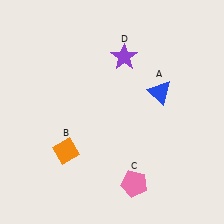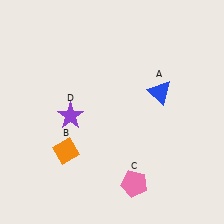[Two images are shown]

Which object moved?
The purple star (D) moved down.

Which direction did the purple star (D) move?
The purple star (D) moved down.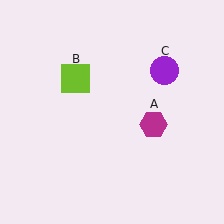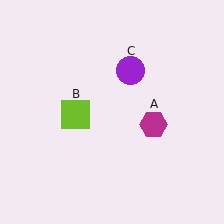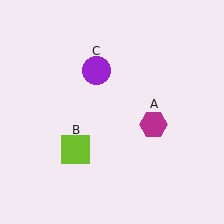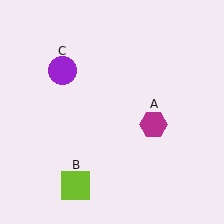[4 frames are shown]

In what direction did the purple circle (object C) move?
The purple circle (object C) moved left.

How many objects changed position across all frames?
2 objects changed position: lime square (object B), purple circle (object C).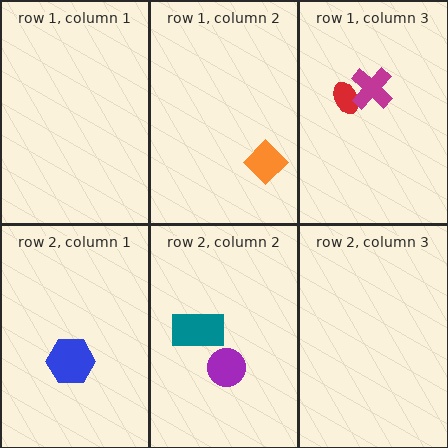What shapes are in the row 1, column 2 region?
The orange diamond.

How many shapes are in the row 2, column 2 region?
2.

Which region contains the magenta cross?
The row 1, column 3 region.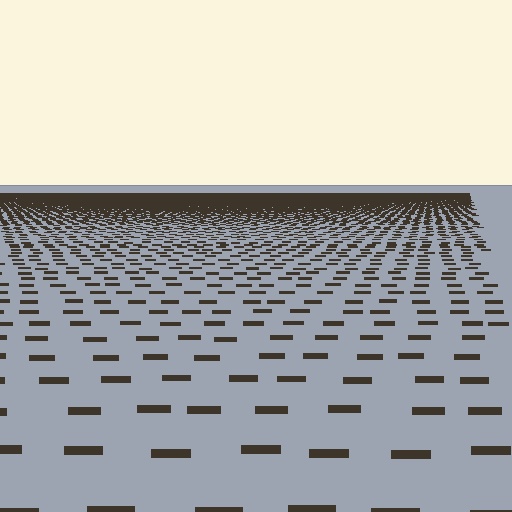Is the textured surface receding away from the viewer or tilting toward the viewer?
The surface is receding away from the viewer. Texture elements get smaller and denser toward the top.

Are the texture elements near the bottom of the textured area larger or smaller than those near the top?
Larger. Near the bottom, elements are closer to the viewer and appear at a bigger on-screen size.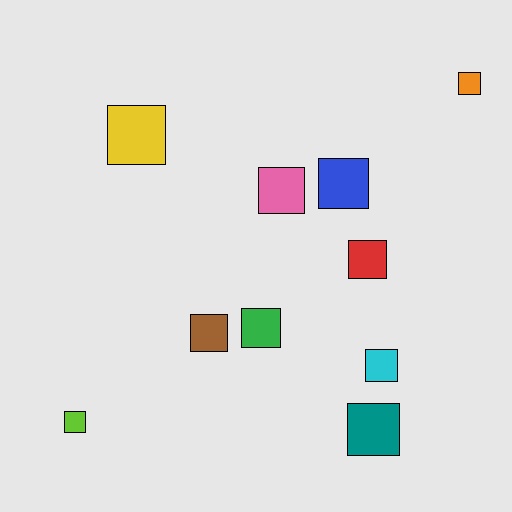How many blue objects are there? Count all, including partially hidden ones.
There is 1 blue object.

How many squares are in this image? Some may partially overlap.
There are 10 squares.